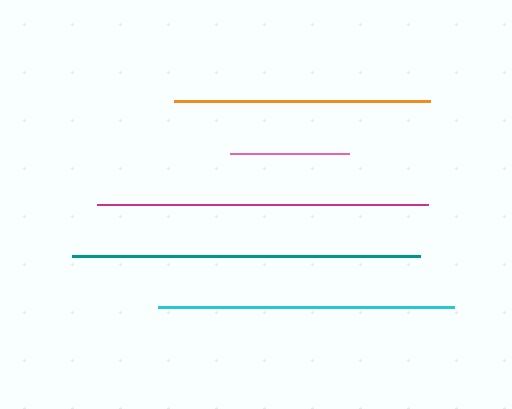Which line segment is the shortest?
The pink line is the shortest at approximately 119 pixels.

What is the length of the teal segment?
The teal segment is approximately 348 pixels long.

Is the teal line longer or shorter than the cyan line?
The teal line is longer than the cyan line.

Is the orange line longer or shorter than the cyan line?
The cyan line is longer than the orange line.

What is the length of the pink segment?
The pink segment is approximately 119 pixels long.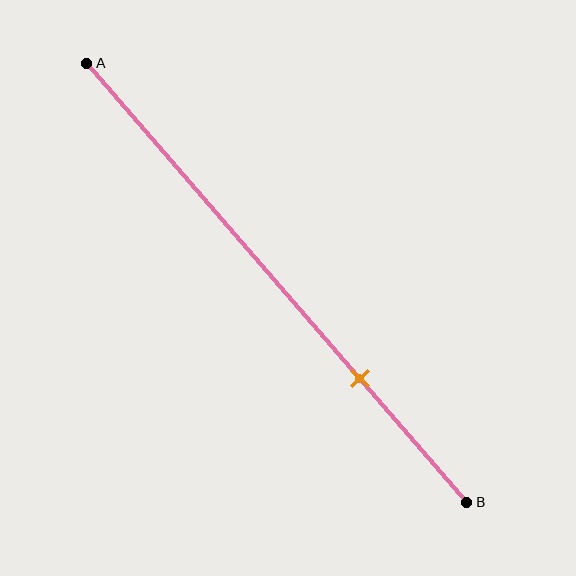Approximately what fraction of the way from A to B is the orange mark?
The orange mark is approximately 70% of the way from A to B.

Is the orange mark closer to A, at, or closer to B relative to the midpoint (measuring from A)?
The orange mark is closer to point B than the midpoint of segment AB.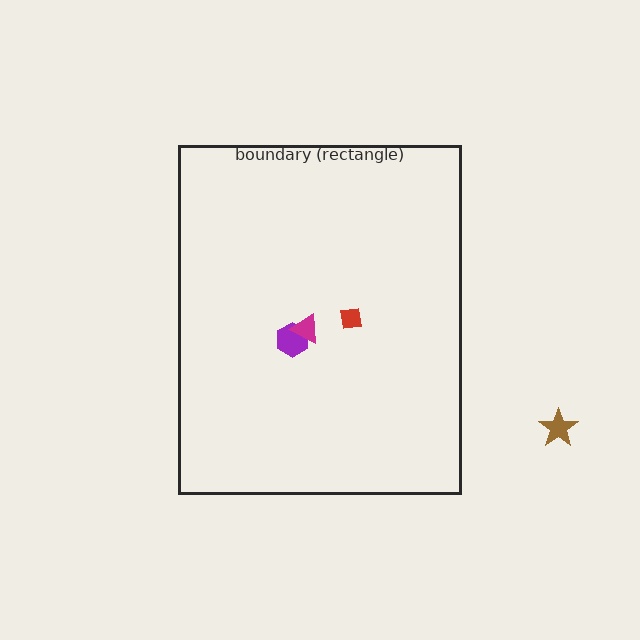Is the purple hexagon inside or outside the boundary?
Inside.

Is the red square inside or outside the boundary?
Inside.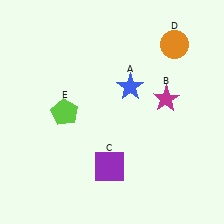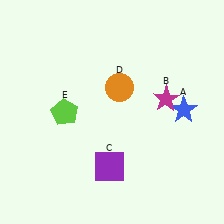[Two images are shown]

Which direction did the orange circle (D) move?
The orange circle (D) moved left.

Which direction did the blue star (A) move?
The blue star (A) moved right.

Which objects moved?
The objects that moved are: the blue star (A), the orange circle (D).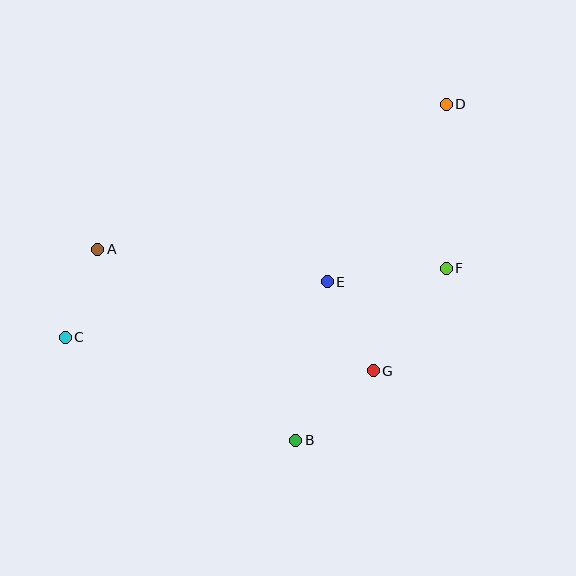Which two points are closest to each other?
Points A and C are closest to each other.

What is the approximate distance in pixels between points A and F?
The distance between A and F is approximately 349 pixels.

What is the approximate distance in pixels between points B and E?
The distance between B and E is approximately 162 pixels.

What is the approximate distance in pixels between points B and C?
The distance between B and C is approximately 252 pixels.